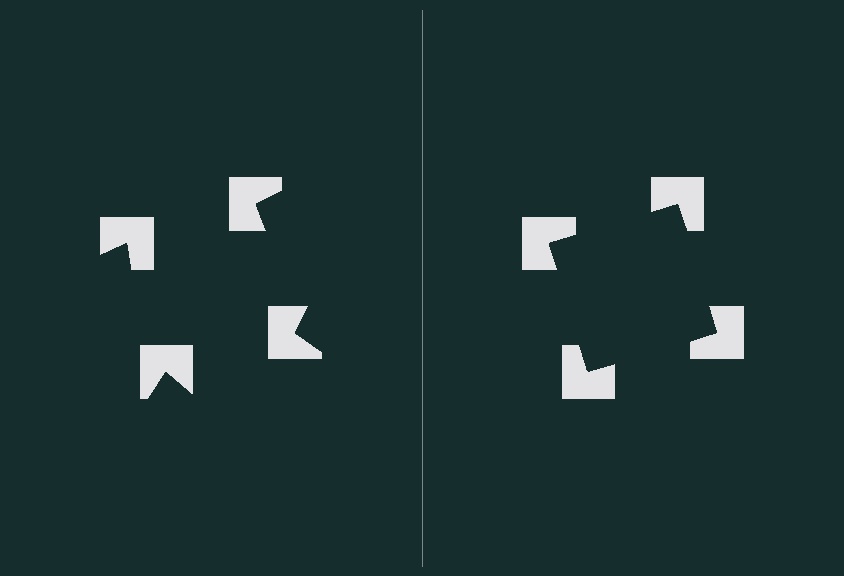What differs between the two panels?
The notched squares are positioned identically on both sides; only the wedge orientations differ. On the right they align to a square; on the left they are misaligned.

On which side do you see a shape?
An illusory square appears on the right side. On the left side the wedge cuts are rotated, so no coherent shape forms.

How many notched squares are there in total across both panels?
8 — 4 on each side.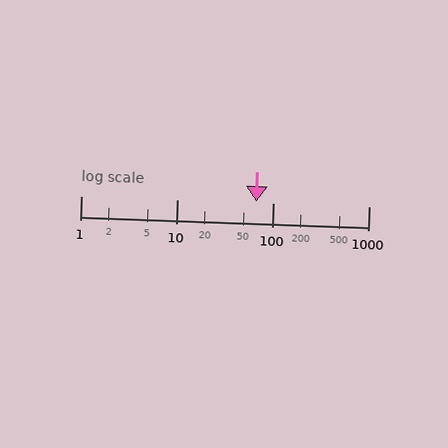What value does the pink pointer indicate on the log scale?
The pointer indicates approximately 68.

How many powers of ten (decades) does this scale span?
The scale spans 3 decades, from 1 to 1000.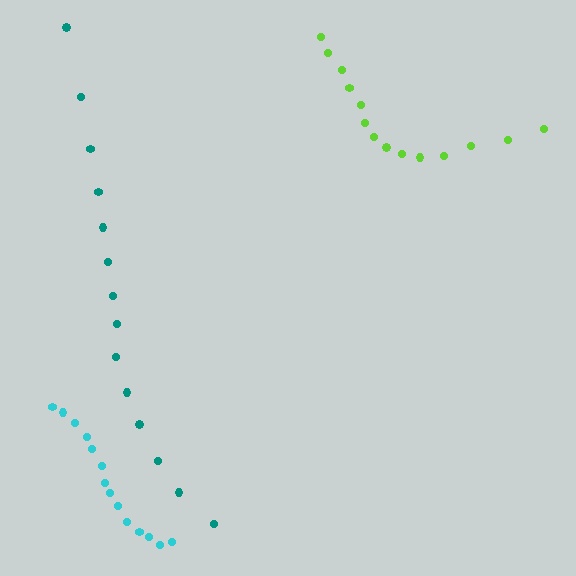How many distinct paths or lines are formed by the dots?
There are 3 distinct paths.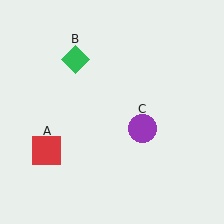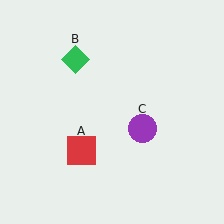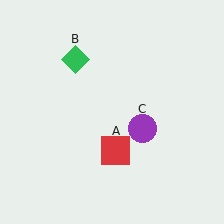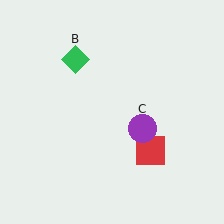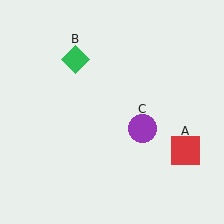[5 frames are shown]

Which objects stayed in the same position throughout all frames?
Green diamond (object B) and purple circle (object C) remained stationary.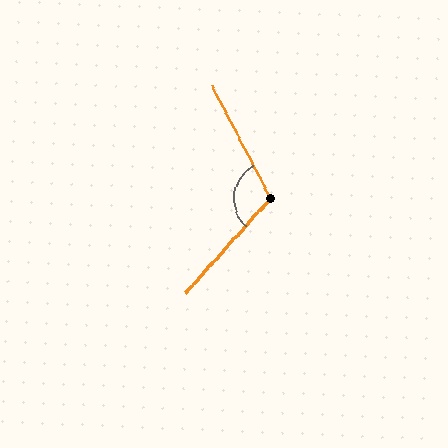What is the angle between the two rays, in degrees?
Approximately 111 degrees.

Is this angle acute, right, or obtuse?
It is obtuse.